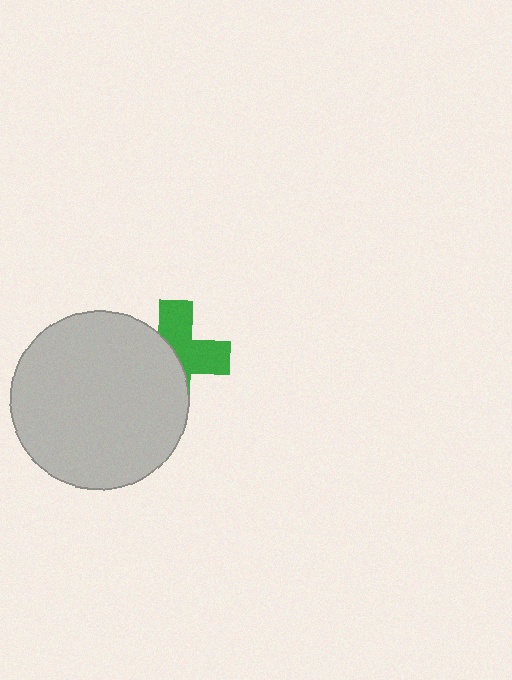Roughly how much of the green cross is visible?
About half of it is visible (roughly 48%).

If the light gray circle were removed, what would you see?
You would see the complete green cross.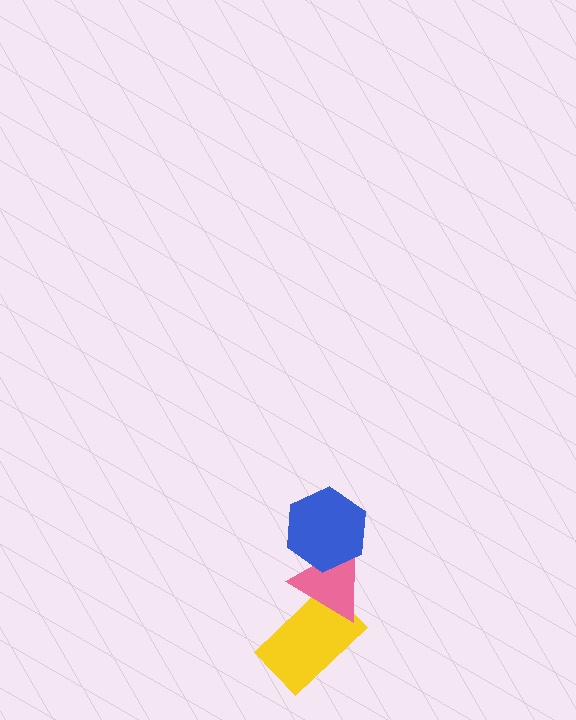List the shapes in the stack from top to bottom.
From top to bottom: the blue hexagon, the pink triangle, the yellow rectangle.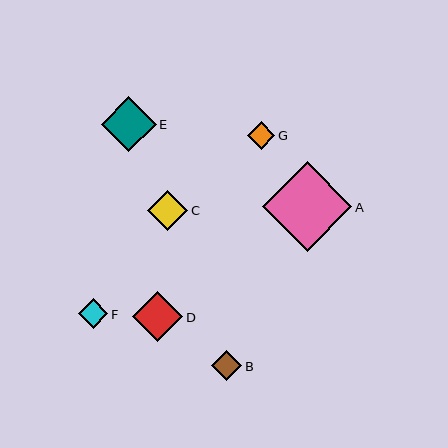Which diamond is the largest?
Diamond A is the largest with a size of approximately 89 pixels.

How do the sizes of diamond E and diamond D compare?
Diamond E and diamond D are approximately the same size.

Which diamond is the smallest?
Diamond G is the smallest with a size of approximately 28 pixels.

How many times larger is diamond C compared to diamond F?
Diamond C is approximately 1.4 times the size of diamond F.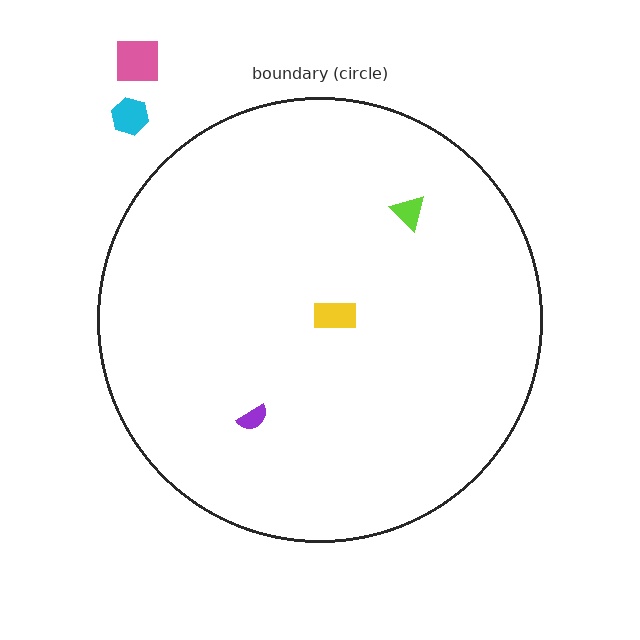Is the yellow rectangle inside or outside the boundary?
Inside.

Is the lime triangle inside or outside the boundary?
Inside.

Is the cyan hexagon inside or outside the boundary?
Outside.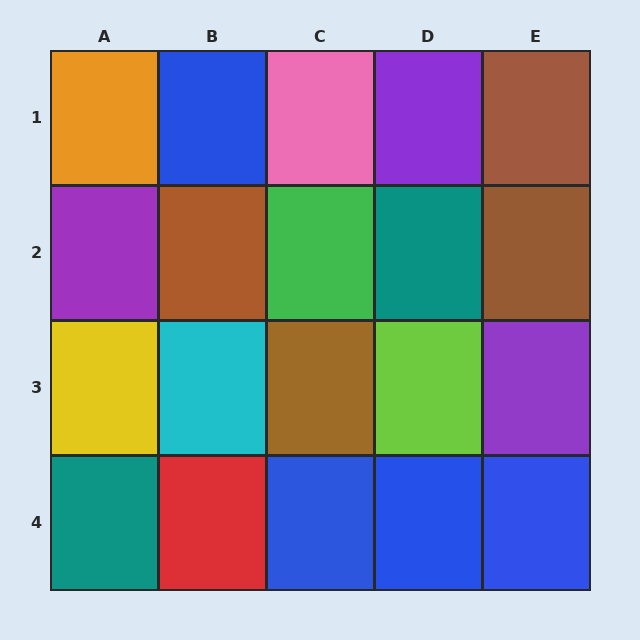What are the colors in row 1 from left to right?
Orange, blue, pink, purple, brown.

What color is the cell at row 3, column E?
Purple.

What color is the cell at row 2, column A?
Purple.